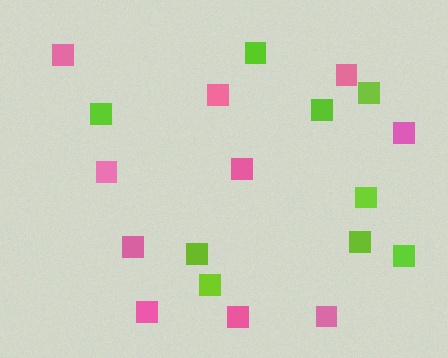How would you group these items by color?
There are 2 groups: one group of lime squares (9) and one group of pink squares (10).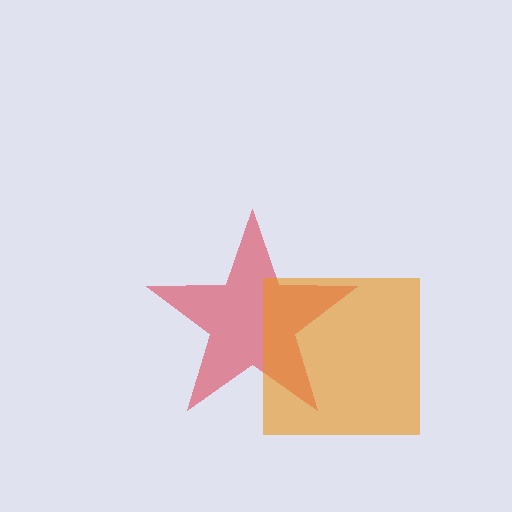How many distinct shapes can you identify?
There are 2 distinct shapes: a red star, an orange square.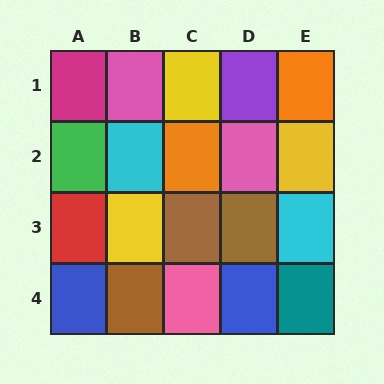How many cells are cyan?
2 cells are cyan.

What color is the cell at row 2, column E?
Yellow.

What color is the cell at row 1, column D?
Purple.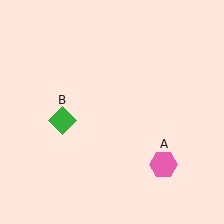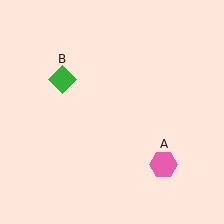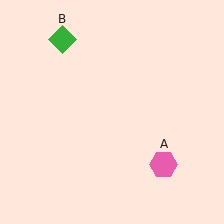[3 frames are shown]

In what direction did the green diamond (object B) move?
The green diamond (object B) moved up.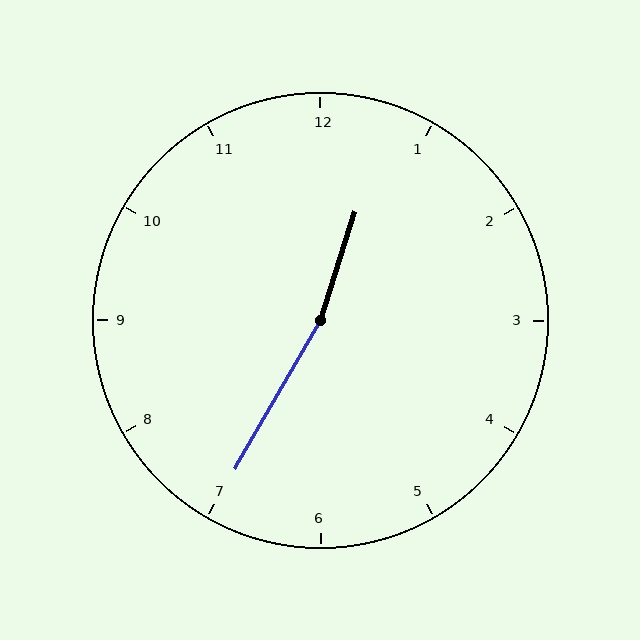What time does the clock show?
12:35.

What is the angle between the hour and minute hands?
Approximately 168 degrees.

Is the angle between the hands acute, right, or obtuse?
It is obtuse.